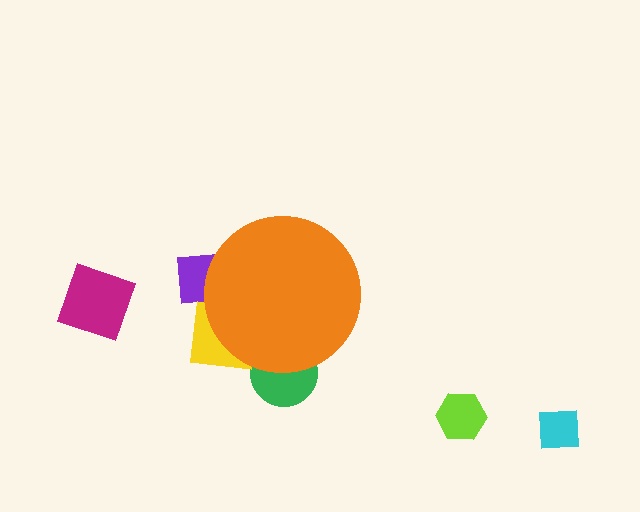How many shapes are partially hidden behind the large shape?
3 shapes are partially hidden.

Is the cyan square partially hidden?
No, the cyan square is fully visible.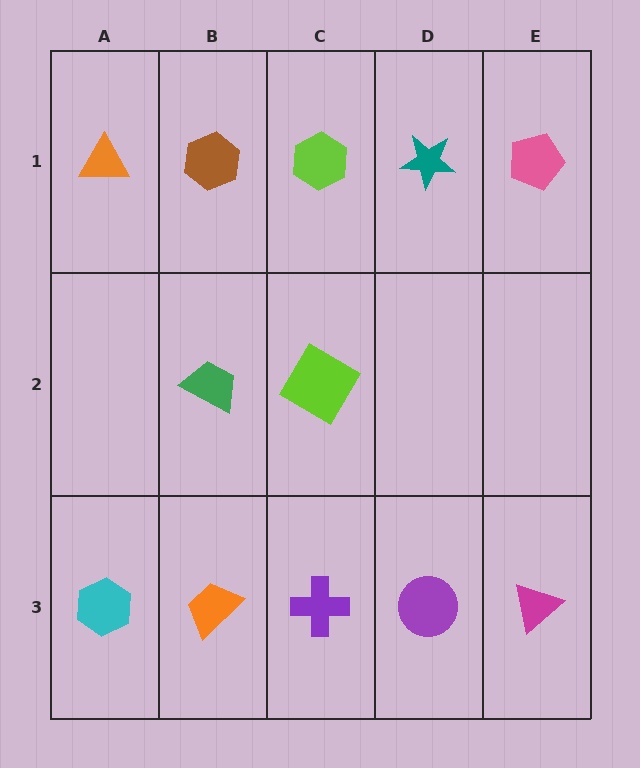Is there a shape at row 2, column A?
No, that cell is empty.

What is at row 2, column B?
A green trapezoid.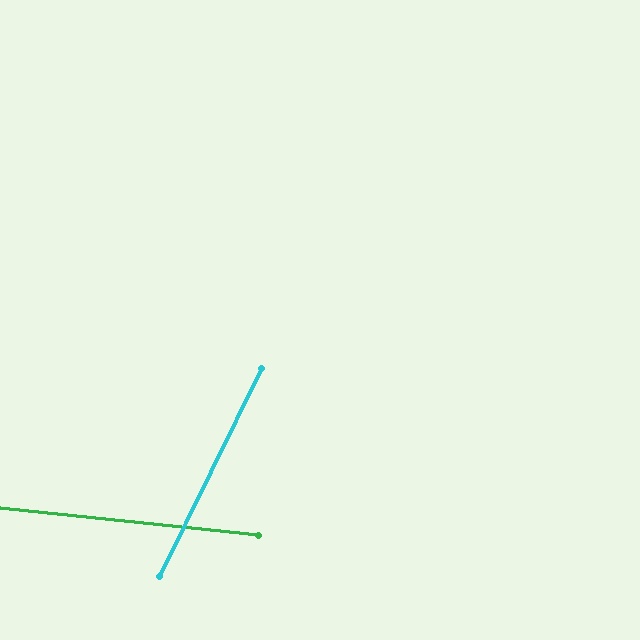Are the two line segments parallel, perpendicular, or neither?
Neither parallel nor perpendicular — they differ by about 70°.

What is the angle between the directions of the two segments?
Approximately 70 degrees.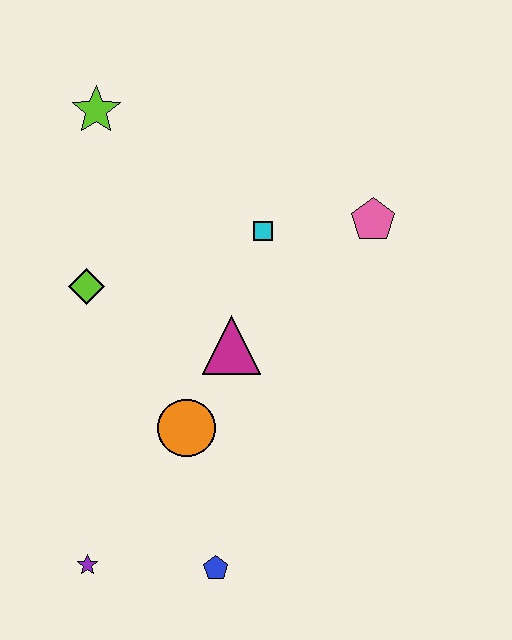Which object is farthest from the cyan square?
The purple star is farthest from the cyan square.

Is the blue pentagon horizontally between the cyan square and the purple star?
Yes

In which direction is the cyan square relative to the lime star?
The cyan square is to the right of the lime star.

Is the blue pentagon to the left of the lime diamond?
No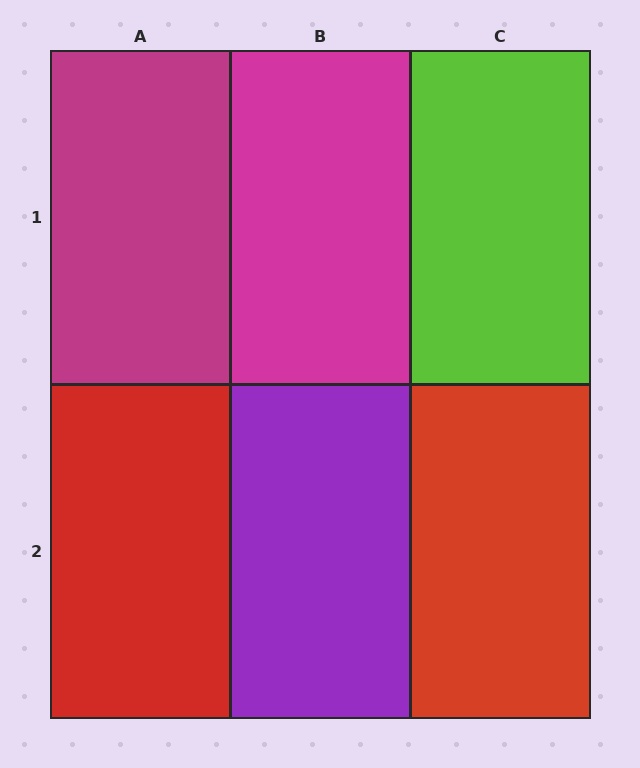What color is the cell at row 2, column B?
Purple.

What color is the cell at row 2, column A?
Red.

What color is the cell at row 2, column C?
Red.